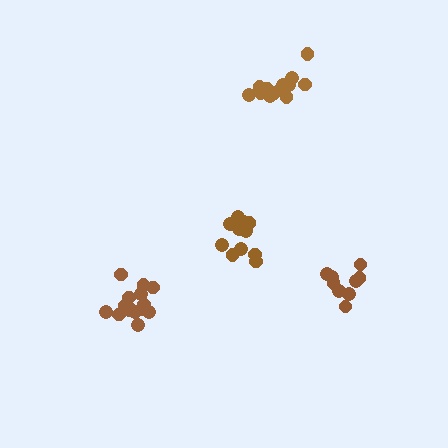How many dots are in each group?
Group 1: 9 dots, Group 2: 11 dots, Group 3: 14 dots, Group 4: 15 dots (49 total).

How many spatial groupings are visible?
There are 4 spatial groupings.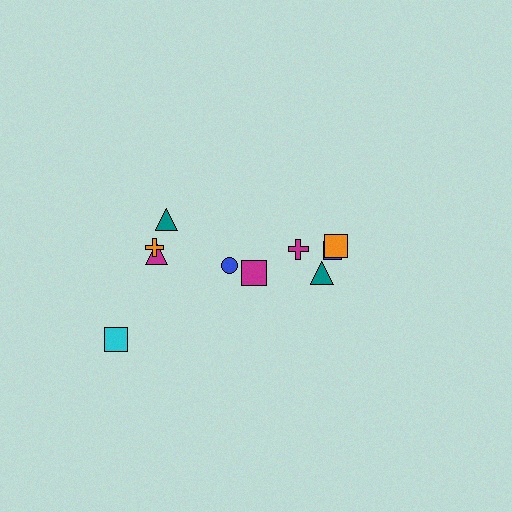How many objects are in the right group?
There are 4 objects.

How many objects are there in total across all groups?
There are 10 objects.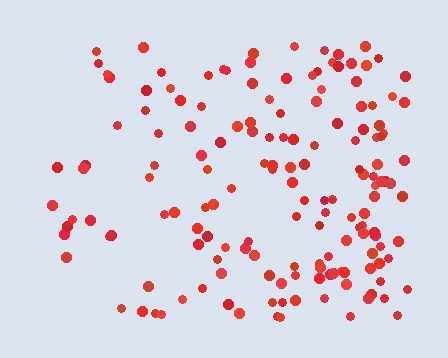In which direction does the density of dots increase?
From left to right, with the right side densest.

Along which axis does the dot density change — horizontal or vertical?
Horizontal.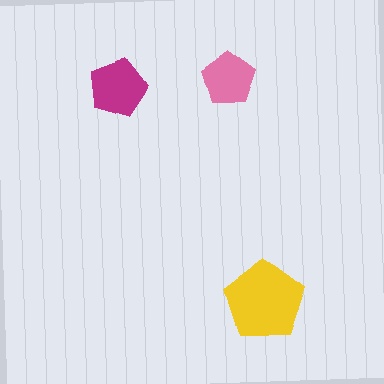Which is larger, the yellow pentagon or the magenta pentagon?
The yellow one.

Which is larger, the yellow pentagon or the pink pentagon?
The yellow one.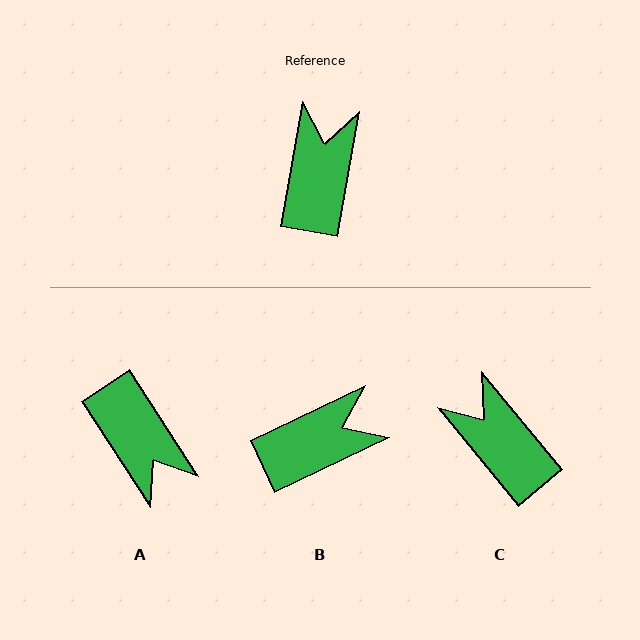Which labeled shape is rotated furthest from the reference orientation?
A, about 137 degrees away.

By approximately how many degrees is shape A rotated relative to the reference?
Approximately 137 degrees clockwise.